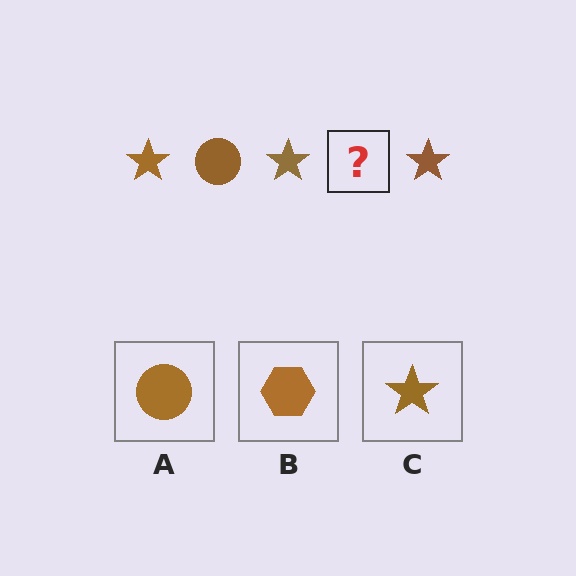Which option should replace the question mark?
Option A.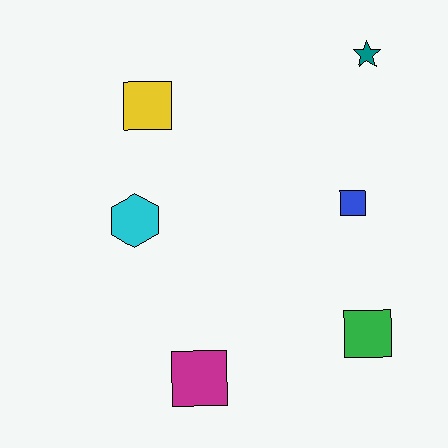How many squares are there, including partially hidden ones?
There are 4 squares.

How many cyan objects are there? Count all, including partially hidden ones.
There is 1 cyan object.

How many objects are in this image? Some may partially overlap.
There are 6 objects.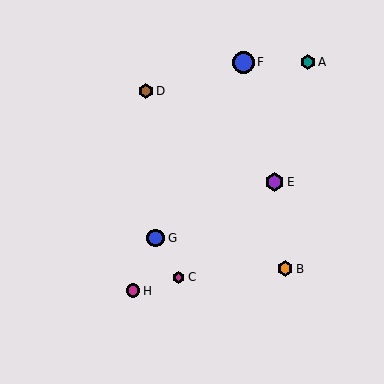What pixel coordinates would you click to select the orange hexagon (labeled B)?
Click at (285, 269) to select the orange hexagon B.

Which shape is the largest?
The blue circle (labeled F) is the largest.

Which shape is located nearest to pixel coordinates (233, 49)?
The blue circle (labeled F) at (243, 62) is nearest to that location.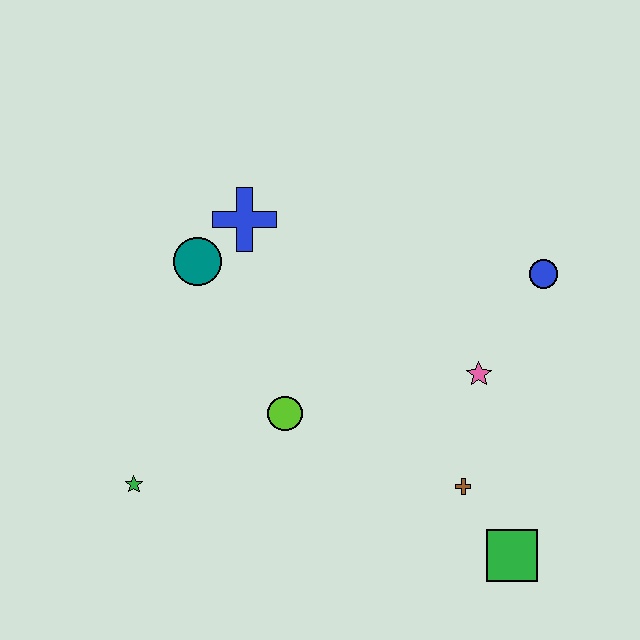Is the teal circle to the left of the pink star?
Yes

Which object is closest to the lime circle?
The green star is closest to the lime circle.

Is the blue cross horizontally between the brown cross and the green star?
Yes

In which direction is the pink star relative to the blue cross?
The pink star is to the right of the blue cross.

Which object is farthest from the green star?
The blue circle is farthest from the green star.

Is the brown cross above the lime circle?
No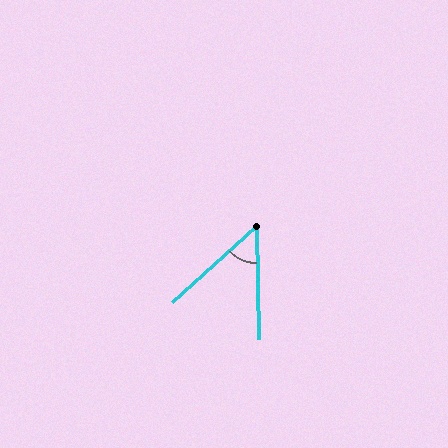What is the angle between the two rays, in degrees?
Approximately 49 degrees.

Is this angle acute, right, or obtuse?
It is acute.